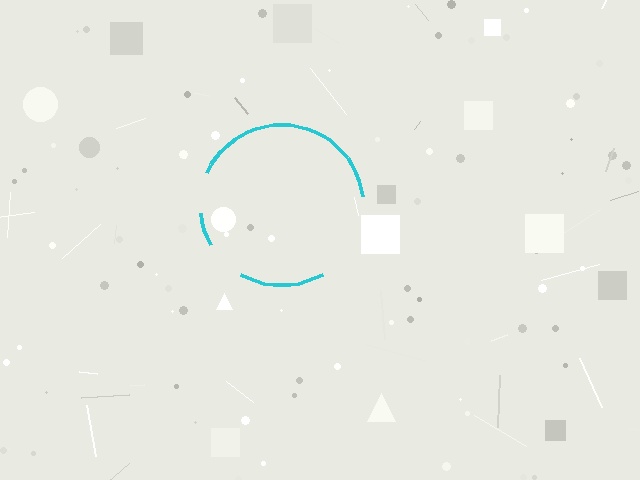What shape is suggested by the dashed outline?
The dashed outline suggests a circle.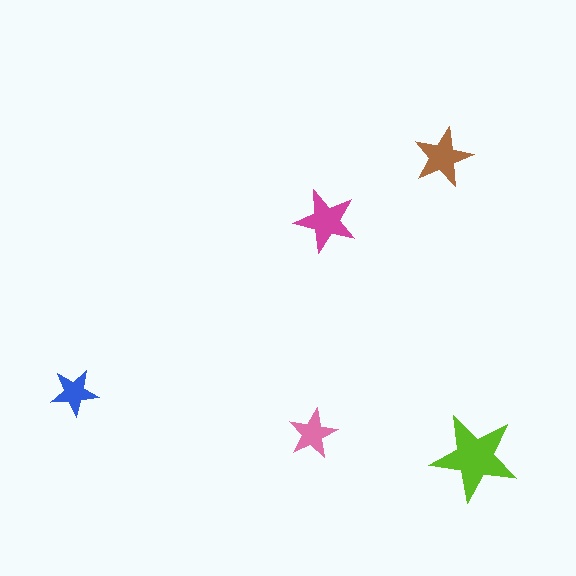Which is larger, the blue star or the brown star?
The brown one.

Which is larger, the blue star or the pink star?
The pink one.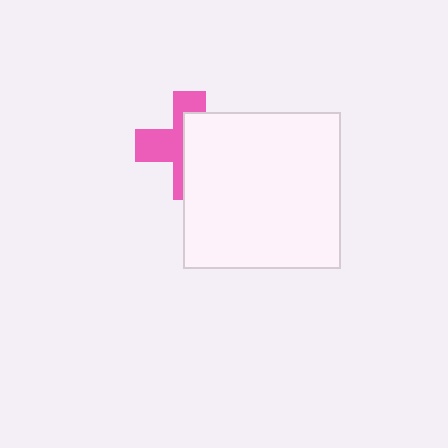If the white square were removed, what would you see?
You would see the complete pink cross.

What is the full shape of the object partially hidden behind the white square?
The partially hidden object is a pink cross.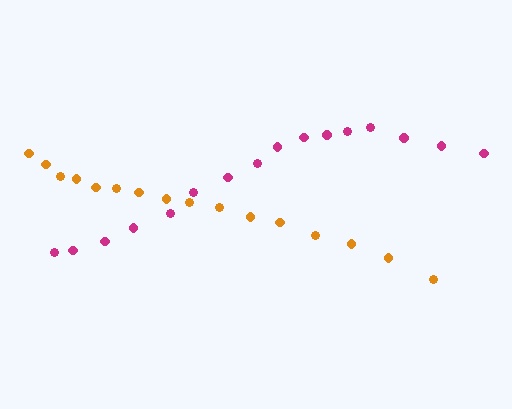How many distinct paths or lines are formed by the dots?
There are 2 distinct paths.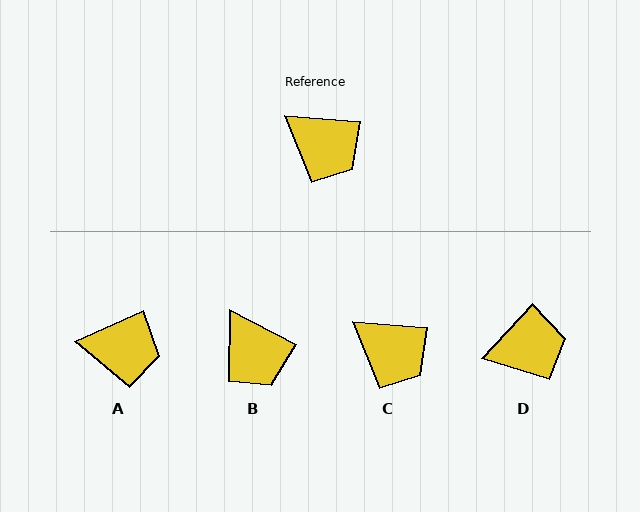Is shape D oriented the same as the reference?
No, it is off by about 52 degrees.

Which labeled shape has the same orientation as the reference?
C.